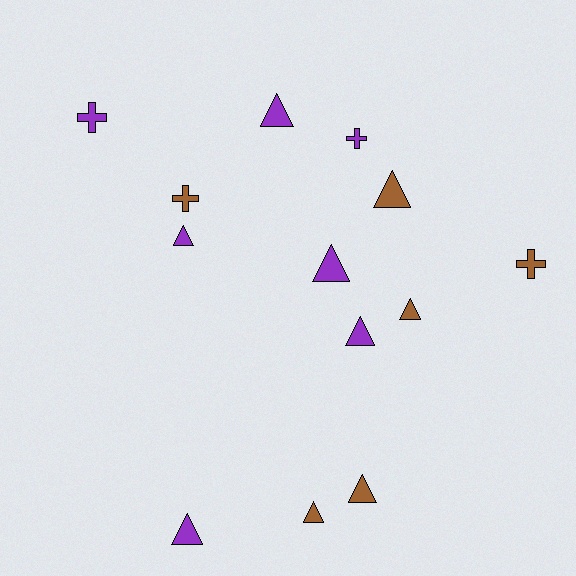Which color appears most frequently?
Purple, with 7 objects.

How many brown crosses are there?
There are 2 brown crosses.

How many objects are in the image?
There are 13 objects.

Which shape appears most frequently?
Triangle, with 9 objects.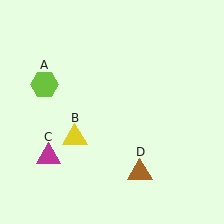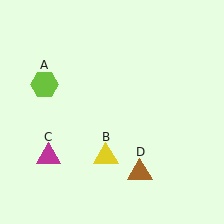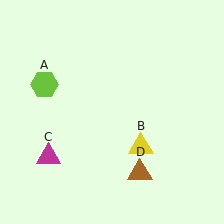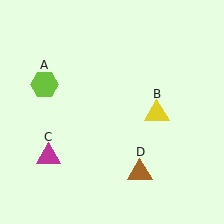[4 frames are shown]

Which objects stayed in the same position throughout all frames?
Lime hexagon (object A) and magenta triangle (object C) and brown triangle (object D) remained stationary.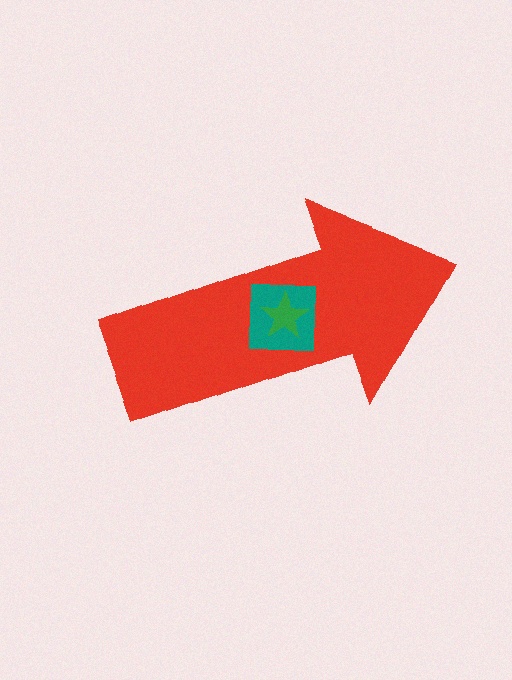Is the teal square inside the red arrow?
Yes.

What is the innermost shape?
The green star.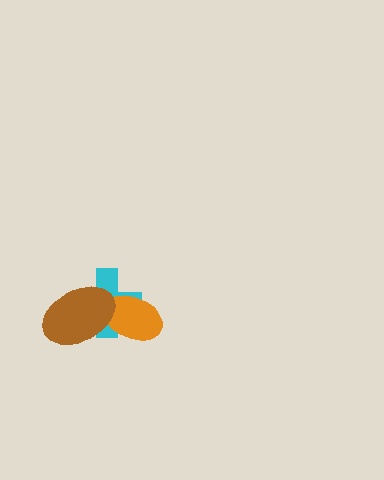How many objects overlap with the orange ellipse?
2 objects overlap with the orange ellipse.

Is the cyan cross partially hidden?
Yes, it is partially covered by another shape.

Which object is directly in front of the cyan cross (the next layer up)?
The orange ellipse is directly in front of the cyan cross.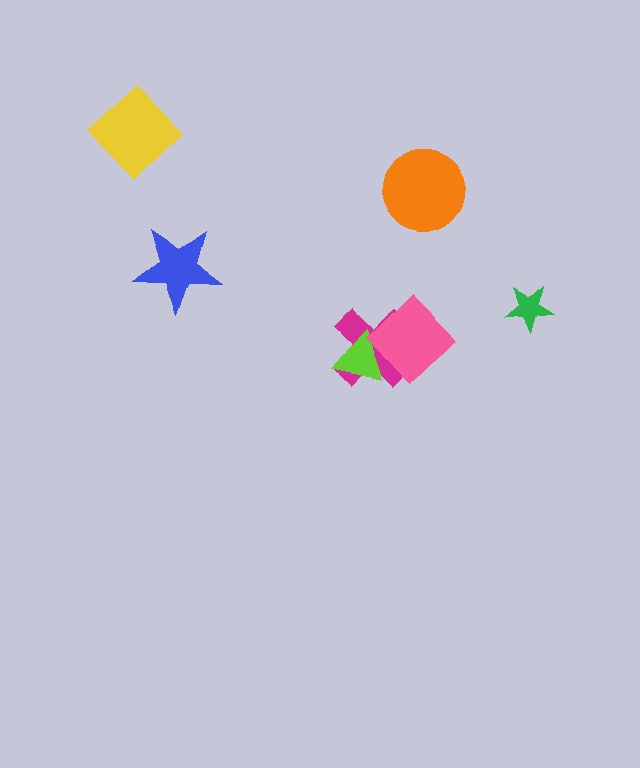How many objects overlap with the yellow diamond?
0 objects overlap with the yellow diamond.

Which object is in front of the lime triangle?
The pink diamond is in front of the lime triangle.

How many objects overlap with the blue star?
0 objects overlap with the blue star.